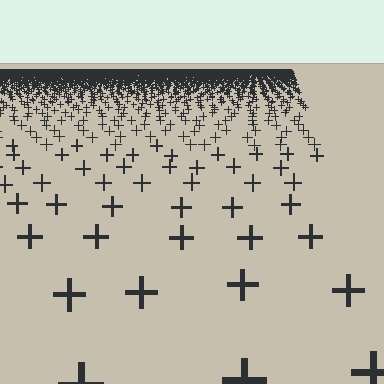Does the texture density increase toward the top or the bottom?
Density increases toward the top.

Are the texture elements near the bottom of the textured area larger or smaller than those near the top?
Larger. Near the bottom, elements are closer to the viewer and appear at a bigger on-screen size.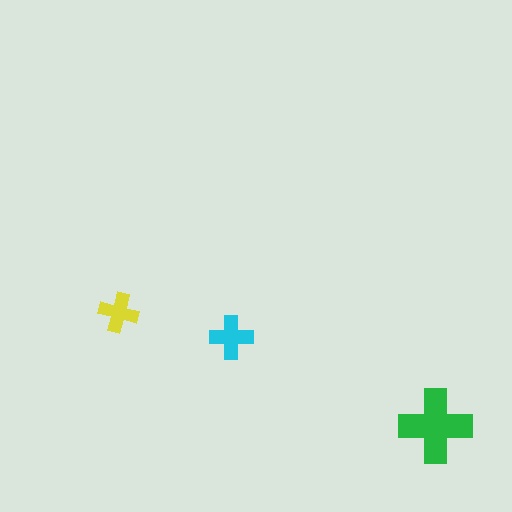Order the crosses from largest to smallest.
the green one, the cyan one, the yellow one.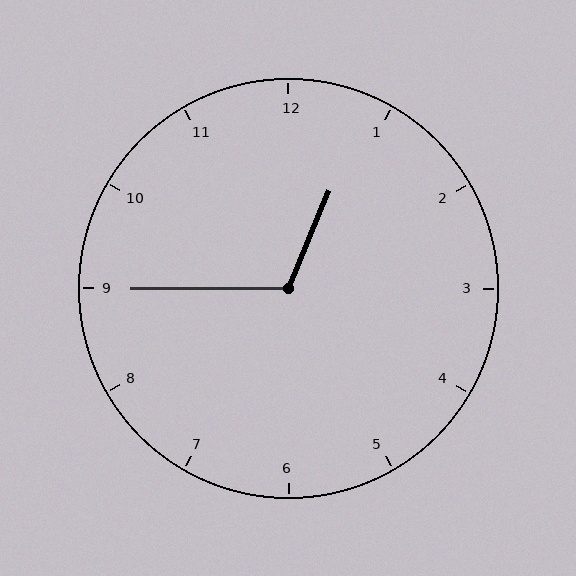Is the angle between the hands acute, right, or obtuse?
It is obtuse.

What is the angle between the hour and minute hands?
Approximately 112 degrees.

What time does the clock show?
12:45.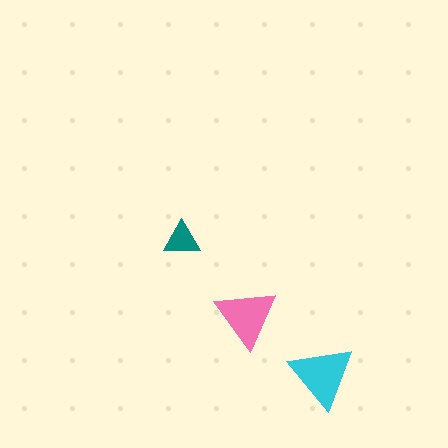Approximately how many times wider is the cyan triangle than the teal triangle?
About 1.5 times wider.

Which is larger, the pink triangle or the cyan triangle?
The cyan one.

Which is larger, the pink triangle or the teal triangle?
The pink one.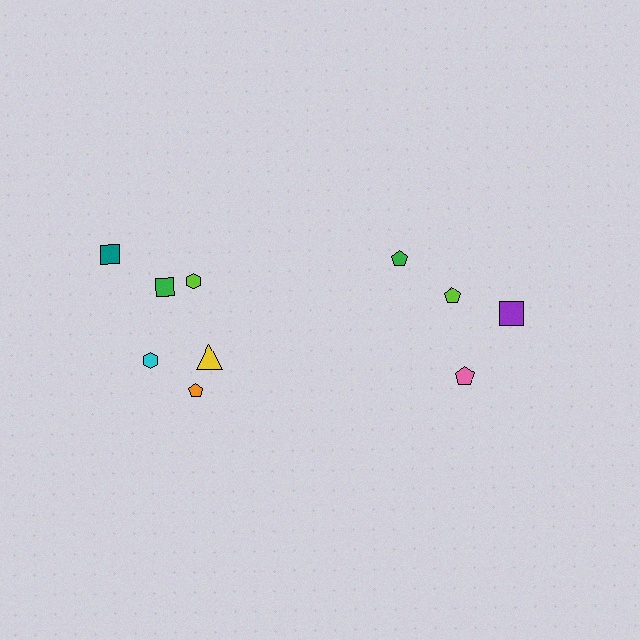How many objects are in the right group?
There are 4 objects.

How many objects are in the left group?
There are 6 objects.